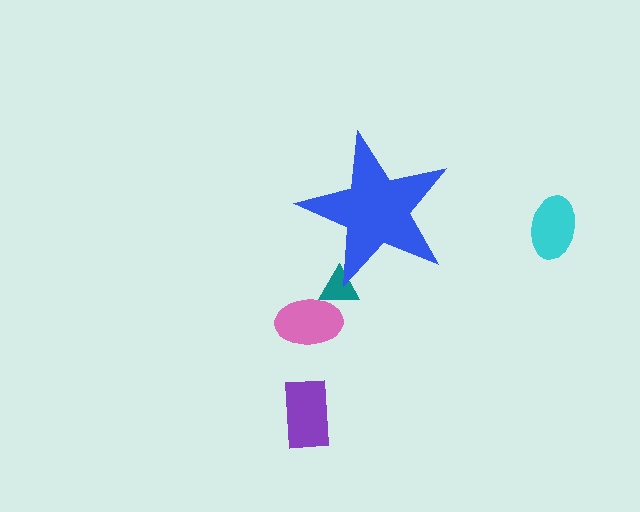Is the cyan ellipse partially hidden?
No, the cyan ellipse is fully visible.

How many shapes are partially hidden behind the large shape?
1 shape is partially hidden.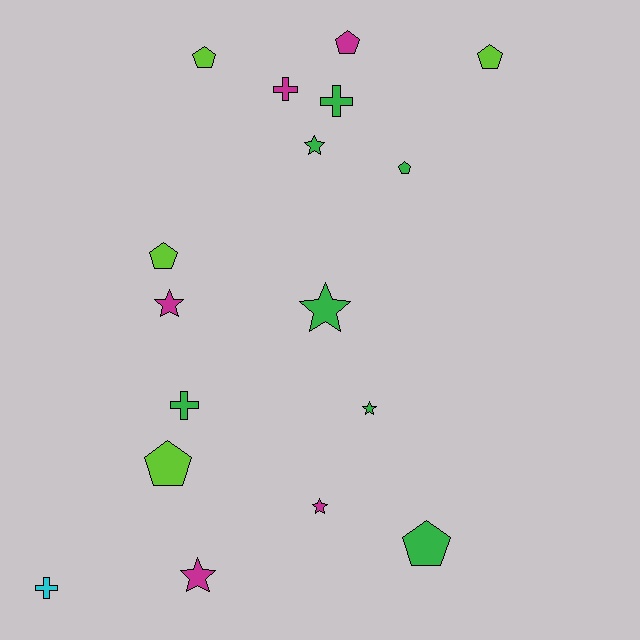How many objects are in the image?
There are 17 objects.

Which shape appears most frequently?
Pentagon, with 7 objects.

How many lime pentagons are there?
There are 4 lime pentagons.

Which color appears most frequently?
Green, with 7 objects.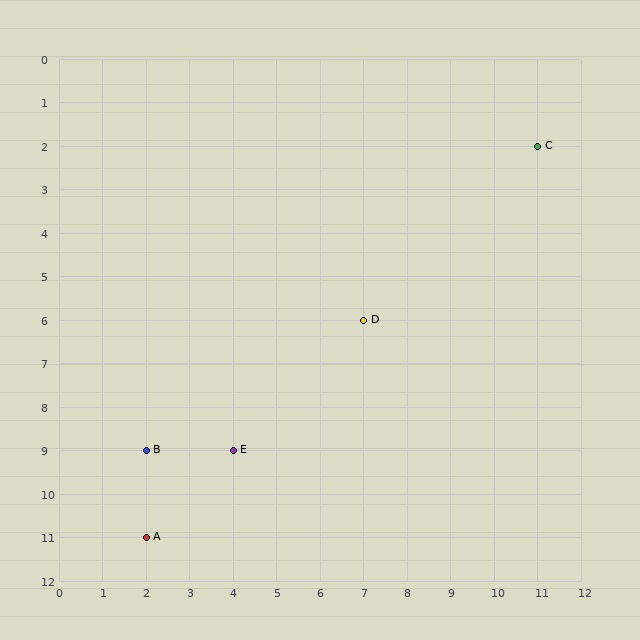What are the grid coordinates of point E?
Point E is at grid coordinates (4, 9).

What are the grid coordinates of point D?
Point D is at grid coordinates (7, 6).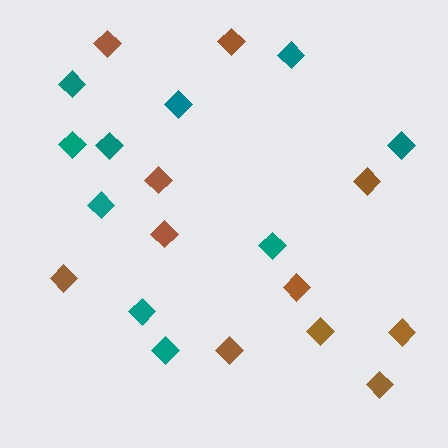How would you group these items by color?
There are 2 groups: one group of brown diamonds (11) and one group of teal diamonds (10).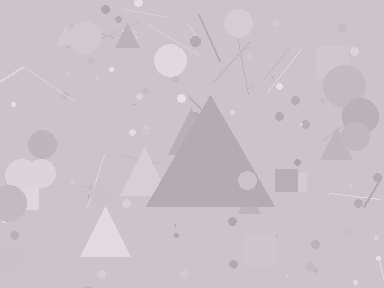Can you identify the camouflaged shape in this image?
The camouflaged shape is a triangle.